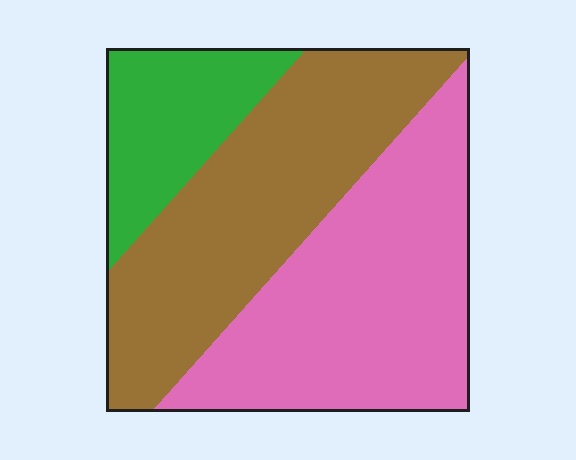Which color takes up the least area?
Green, at roughly 15%.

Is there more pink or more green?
Pink.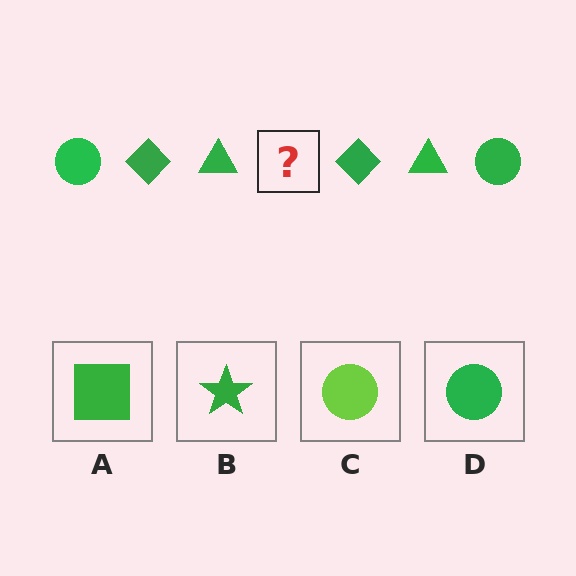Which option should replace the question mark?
Option D.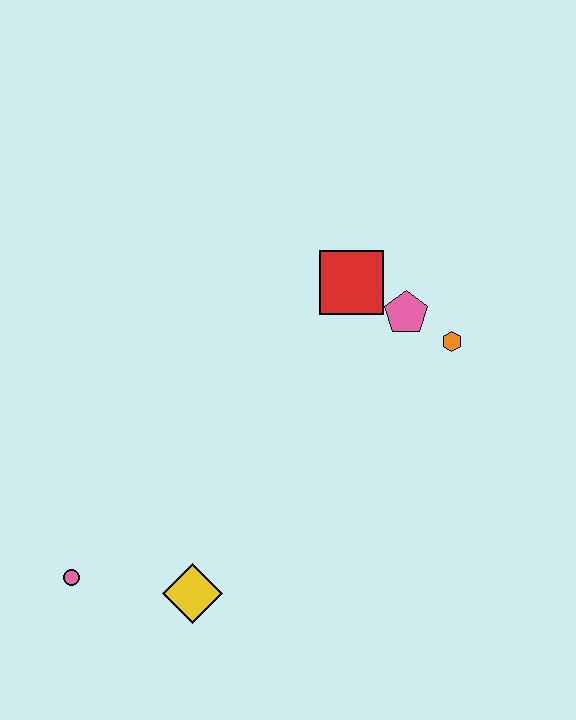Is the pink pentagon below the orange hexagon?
No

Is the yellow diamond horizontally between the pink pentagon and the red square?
No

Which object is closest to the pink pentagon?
The orange hexagon is closest to the pink pentagon.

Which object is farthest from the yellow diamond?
The orange hexagon is farthest from the yellow diamond.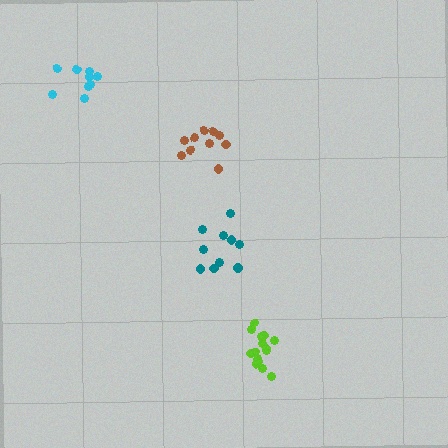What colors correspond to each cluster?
The clusters are colored: teal, lime, cyan, brown.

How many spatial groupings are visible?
There are 4 spatial groupings.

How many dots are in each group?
Group 1: 10 dots, Group 2: 15 dots, Group 3: 9 dots, Group 4: 10 dots (44 total).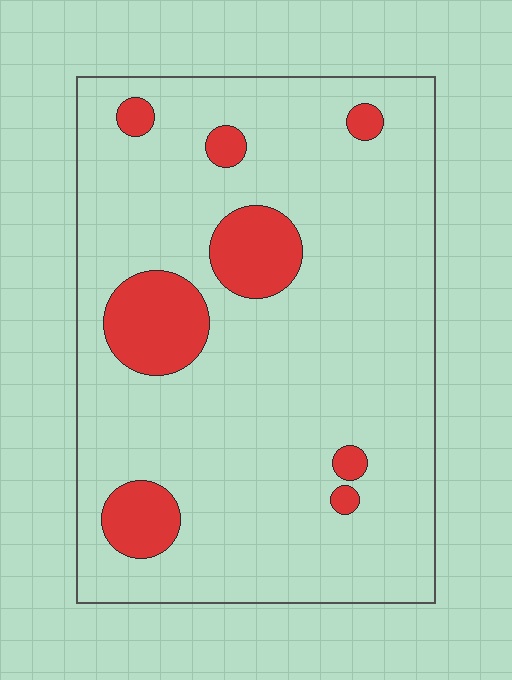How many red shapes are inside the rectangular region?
8.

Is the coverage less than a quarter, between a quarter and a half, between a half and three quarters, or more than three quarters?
Less than a quarter.